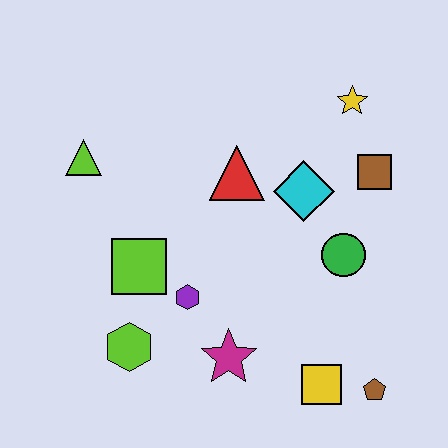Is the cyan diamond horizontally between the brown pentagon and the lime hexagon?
Yes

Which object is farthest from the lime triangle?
The brown pentagon is farthest from the lime triangle.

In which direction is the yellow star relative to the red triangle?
The yellow star is to the right of the red triangle.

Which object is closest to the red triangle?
The cyan diamond is closest to the red triangle.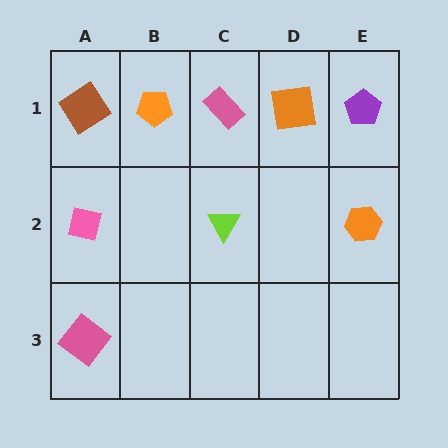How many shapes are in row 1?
5 shapes.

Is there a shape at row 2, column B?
No, that cell is empty.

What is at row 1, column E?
A purple pentagon.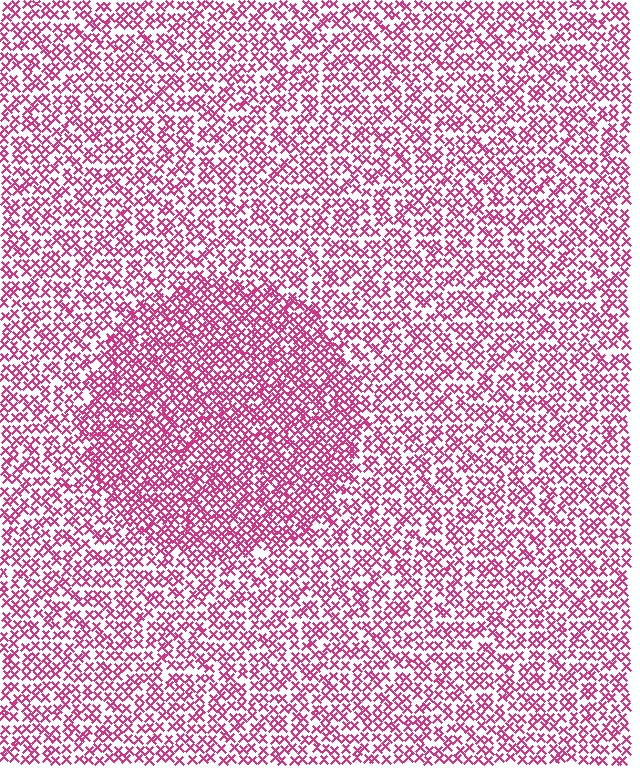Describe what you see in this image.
The image contains small magenta elements arranged at two different densities. A circle-shaped region is visible where the elements are more densely packed than the surrounding area.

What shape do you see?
I see a circle.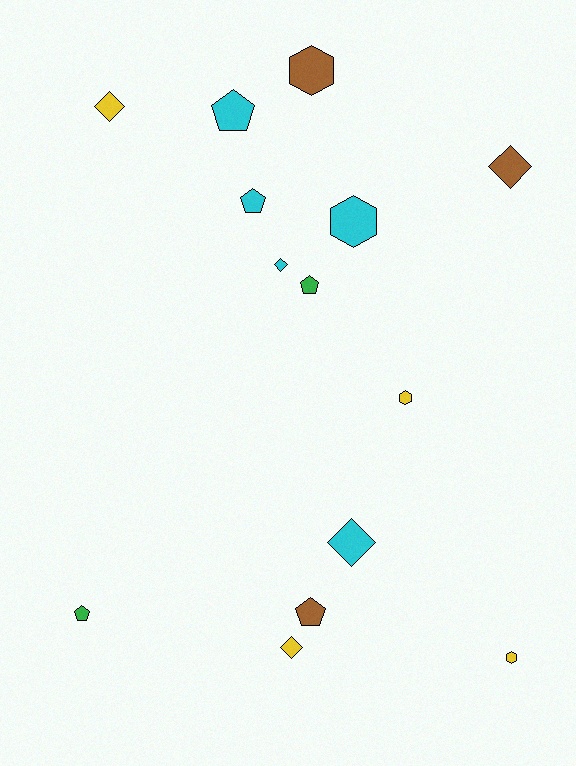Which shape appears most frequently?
Diamond, with 5 objects.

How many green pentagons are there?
There are 2 green pentagons.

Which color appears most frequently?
Cyan, with 5 objects.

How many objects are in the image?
There are 14 objects.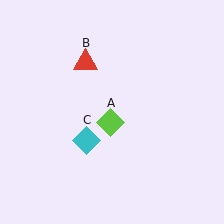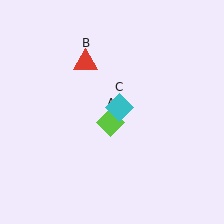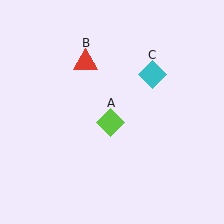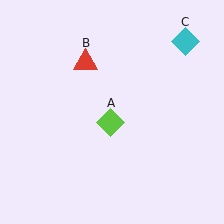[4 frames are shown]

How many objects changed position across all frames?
1 object changed position: cyan diamond (object C).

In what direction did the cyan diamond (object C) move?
The cyan diamond (object C) moved up and to the right.